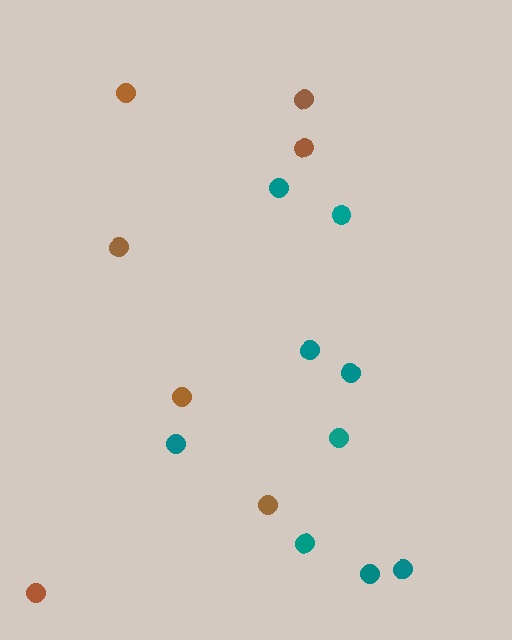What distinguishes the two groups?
There are 2 groups: one group of brown circles (7) and one group of teal circles (9).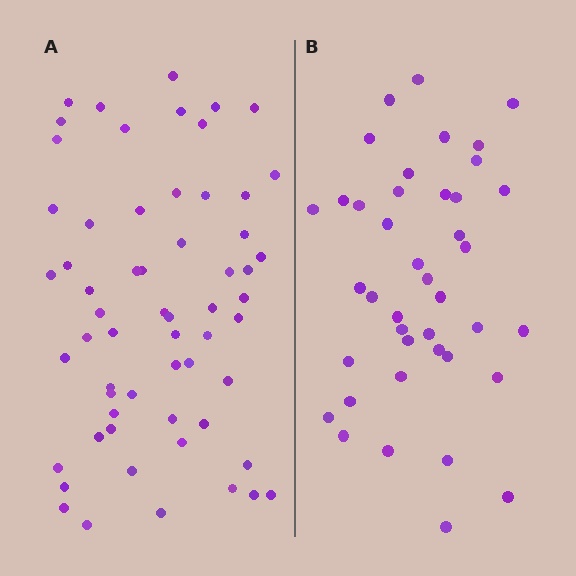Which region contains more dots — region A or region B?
Region A (the left region) has more dots.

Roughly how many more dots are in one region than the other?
Region A has approximately 20 more dots than region B.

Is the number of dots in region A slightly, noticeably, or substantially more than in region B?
Region A has substantially more. The ratio is roughly 1.5 to 1.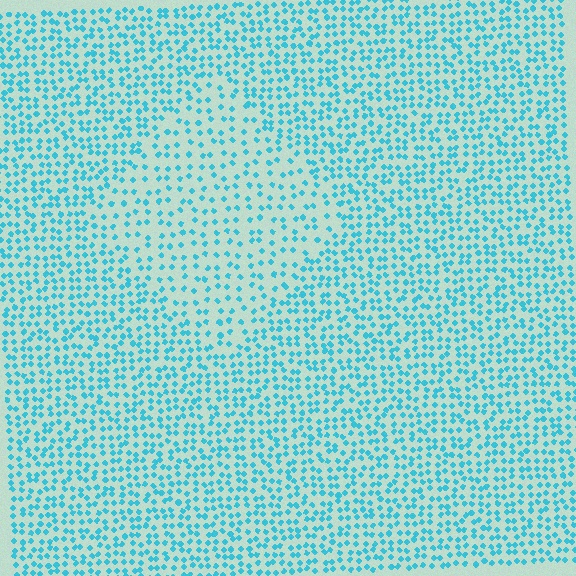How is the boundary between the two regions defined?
The boundary is defined by a change in element density (approximately 1.8x ratio). All elements are the same color, size, and shape.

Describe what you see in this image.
The image contains small cyan elements arranged at two different densities. A diamond-shaped region is visible where the elements are less densely packed than the surrounding area.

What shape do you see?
I see a diamond.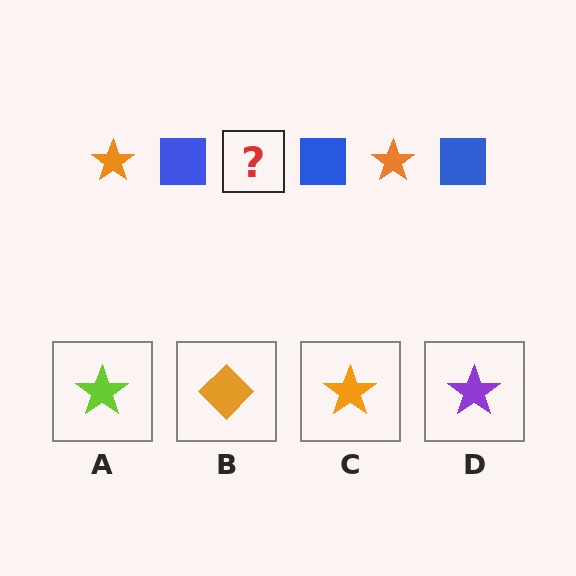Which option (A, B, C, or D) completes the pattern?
C.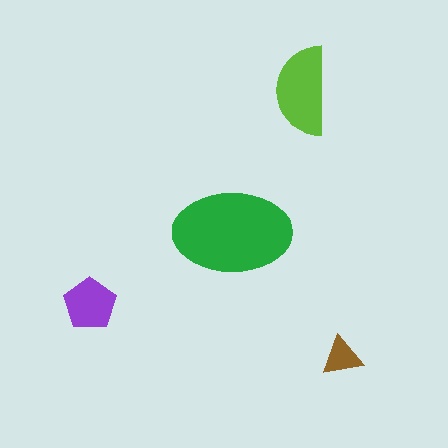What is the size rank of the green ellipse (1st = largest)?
1st.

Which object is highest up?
The lime semicircle is topmost.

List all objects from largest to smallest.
The green ellipse, the lime semicircle, the purple pentagon, the brown triangle.